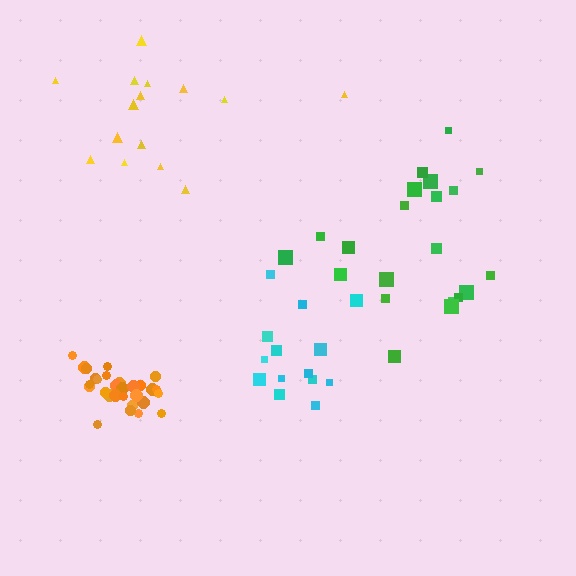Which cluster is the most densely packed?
Orange.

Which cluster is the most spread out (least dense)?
Yellow.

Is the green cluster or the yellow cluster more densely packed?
Green.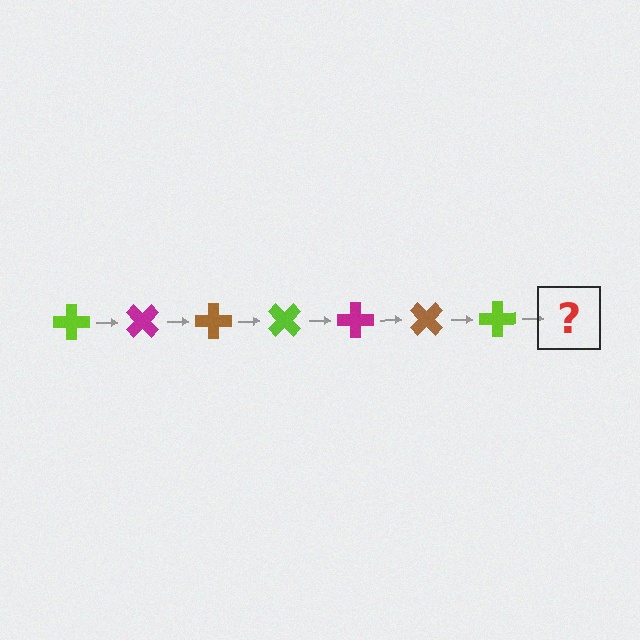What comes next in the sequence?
The next element should be a magenta cross, rotated 315 degrees from the start.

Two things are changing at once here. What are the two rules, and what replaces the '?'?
The two rules are that it rotates 45 degrees each step and the color cycles through lime, magenta, and brown. The '?' should be a magenta cross, rotated 315 degrees from the start.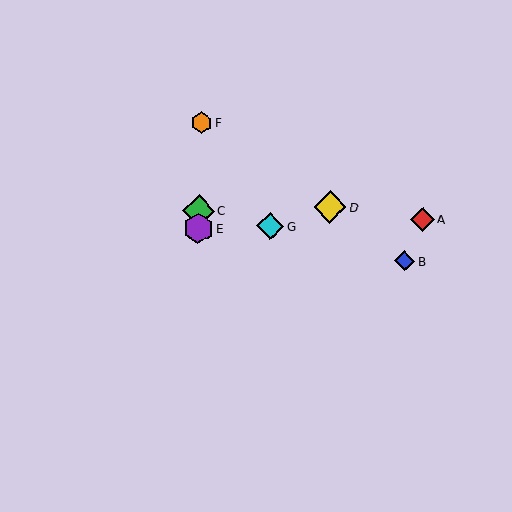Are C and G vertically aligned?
No, C is at x≈199 and G is at x≈270.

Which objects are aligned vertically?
Objects C, E, F are aligned vertically.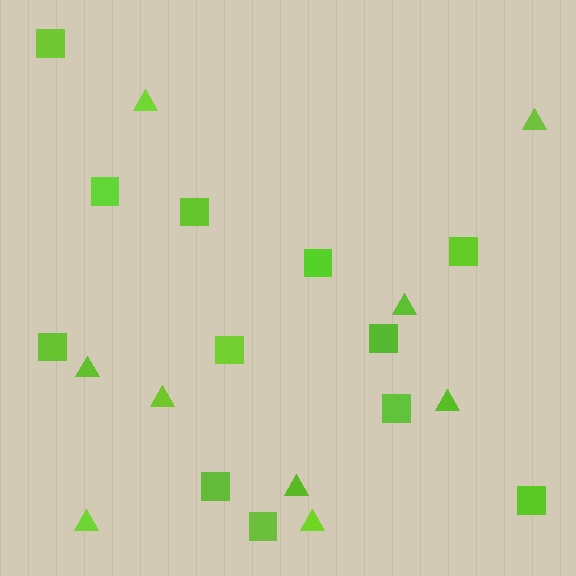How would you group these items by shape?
There are 2 groups: one group of triangles (9) and one group of squares (12).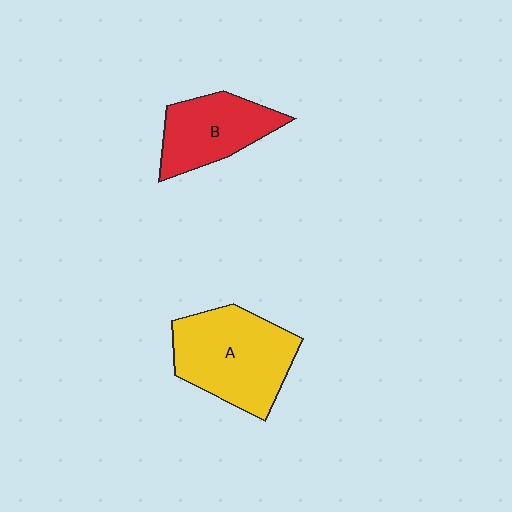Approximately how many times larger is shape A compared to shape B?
Approximately 1.5 times.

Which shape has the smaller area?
Shape B (red).